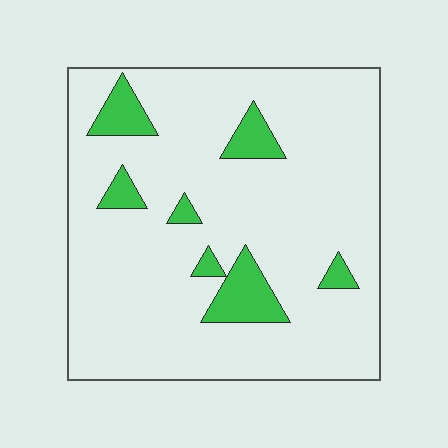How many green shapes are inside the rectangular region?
7.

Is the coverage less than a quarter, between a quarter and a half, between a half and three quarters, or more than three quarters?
Less than a quarter.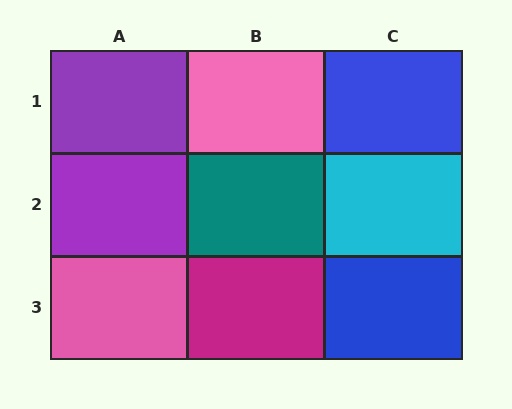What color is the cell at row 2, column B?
Teal.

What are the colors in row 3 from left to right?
Pink, magenta, blue.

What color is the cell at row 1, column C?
Blue.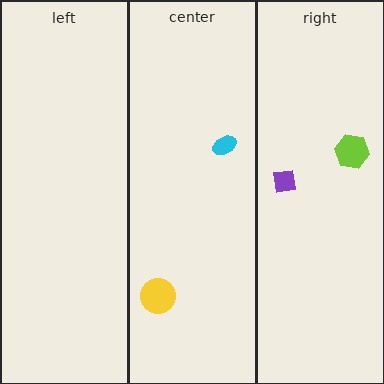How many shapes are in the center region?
2.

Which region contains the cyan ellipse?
The center region.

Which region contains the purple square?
The right region.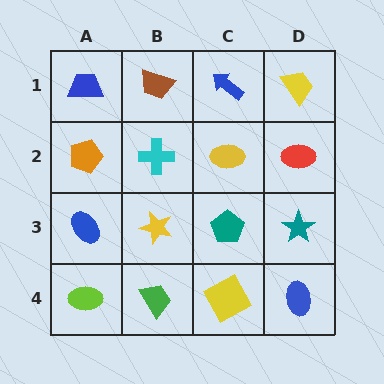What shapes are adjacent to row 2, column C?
A blue arrow (row 1, column C), a teal pentagon (row 3, column C), a cyan cross (row 2, column B), a red ellipse (row 2, column D).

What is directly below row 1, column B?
A cyan cross.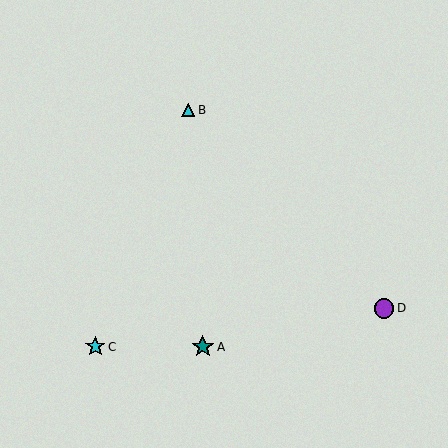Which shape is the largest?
The teal star (labeled A) is the largest.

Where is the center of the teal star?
The center of the teal star is at (203, 347).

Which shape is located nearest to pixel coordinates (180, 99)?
The cyan triangle (labeled B) at (188, 110) is nearest to that location.